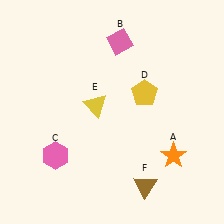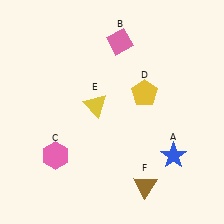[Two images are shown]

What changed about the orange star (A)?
In Image 1, A is orange. In Image 2, it changed to blue.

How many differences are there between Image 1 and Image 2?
There is 1 difference between the two images.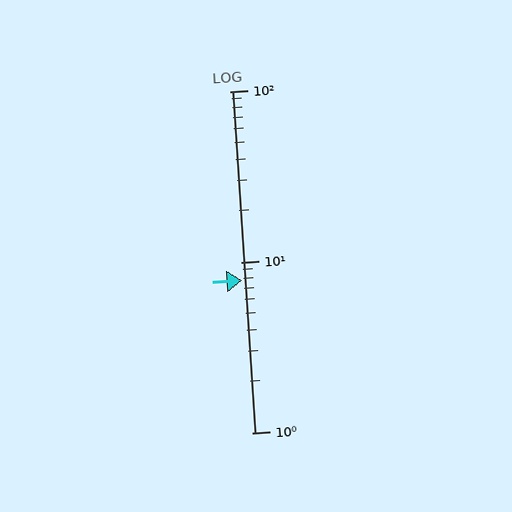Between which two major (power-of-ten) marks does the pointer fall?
The pointer is between 1 and 10.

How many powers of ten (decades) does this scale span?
The scale spans 2 decades, from 1 to 100.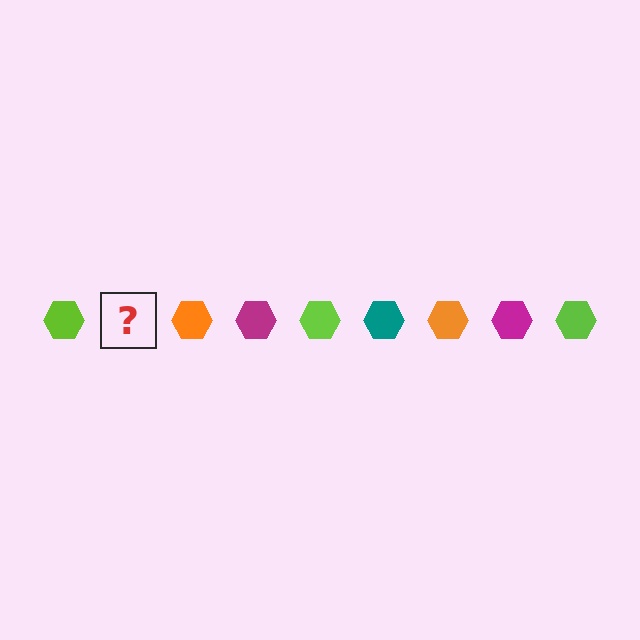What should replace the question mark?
The question mark should be replaced with a teal hexagon.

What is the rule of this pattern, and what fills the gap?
The rule is that the pattern cycles through lime, teal, orange, magenta hexagons. The gap should be filled with a teal hexagon.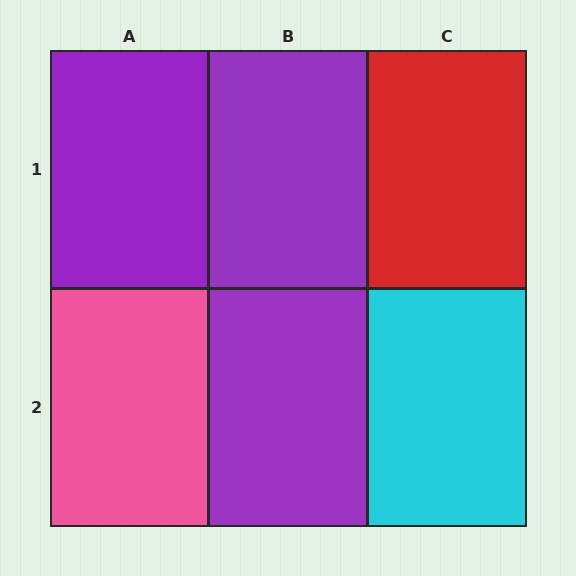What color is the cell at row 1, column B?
Purple.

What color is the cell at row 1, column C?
Red.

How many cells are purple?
3 cells are purple.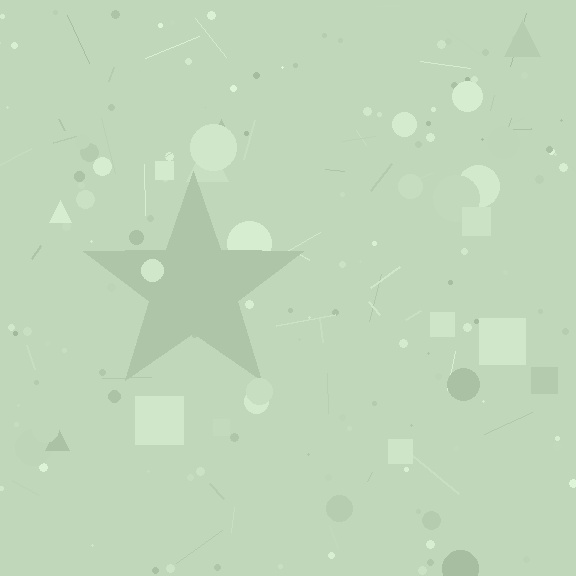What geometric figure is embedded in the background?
A star is embedded in the background.